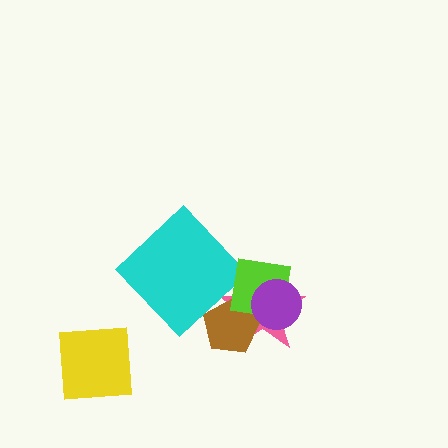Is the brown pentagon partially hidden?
Yes, it is partially covered by another shape.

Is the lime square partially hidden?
Yes, it is partially covered by another shape.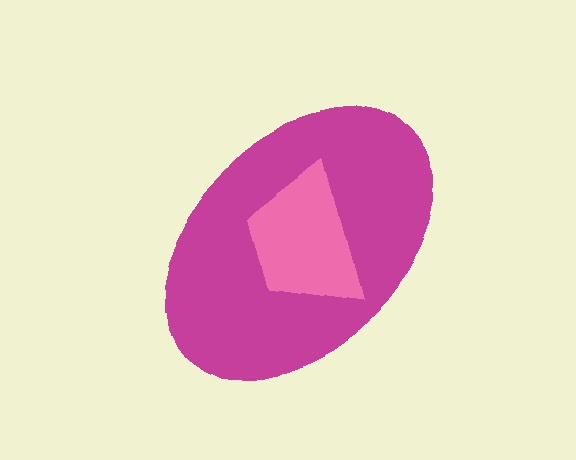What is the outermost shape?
The magenta ellipse.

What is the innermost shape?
The pink trapezoid.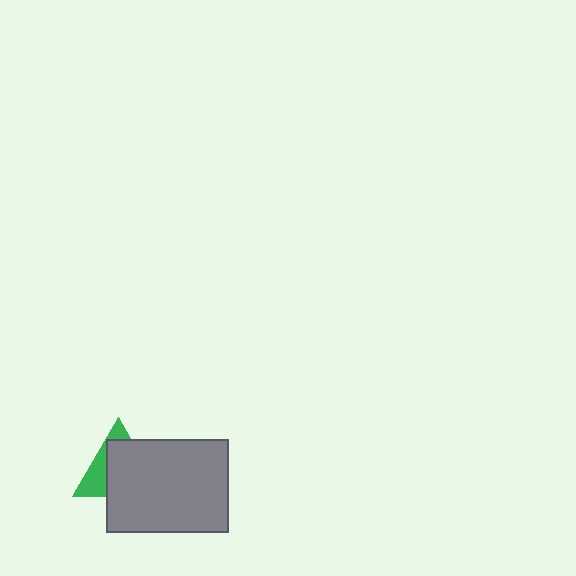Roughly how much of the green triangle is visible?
A small part of it is visible (roughly 35%).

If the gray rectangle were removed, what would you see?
You would see the complete green triangle.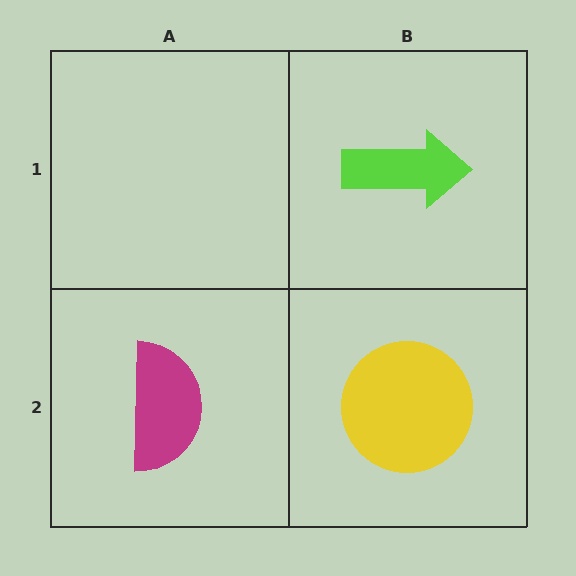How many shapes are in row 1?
1 shape.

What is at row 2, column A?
A magenta semicircle.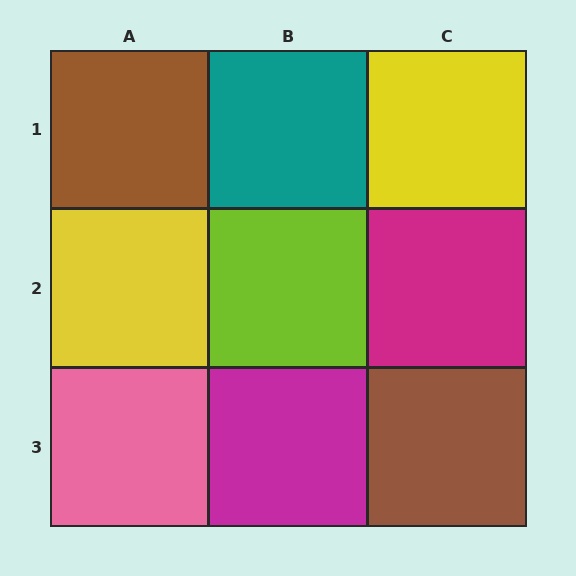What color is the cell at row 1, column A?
Brown.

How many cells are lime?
1 cell is lime.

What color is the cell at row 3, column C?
Brown.